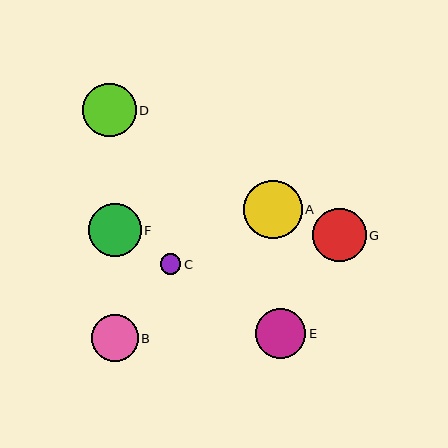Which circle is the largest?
Circle A is the largest with a size of approximately 58 pixels.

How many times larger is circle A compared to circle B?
Circle A is approximately 1.2 times the size of circle B.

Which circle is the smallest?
Circle C is the smallest with a size of approximately 21 pixels.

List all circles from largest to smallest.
From largest to smallest: A, G, D, F, E, B, C.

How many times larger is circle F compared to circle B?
Circle F is approximately 1.1 times the size of circle B.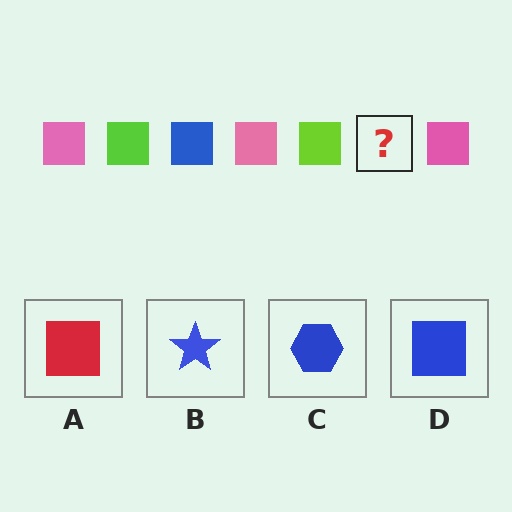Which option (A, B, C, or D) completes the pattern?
D.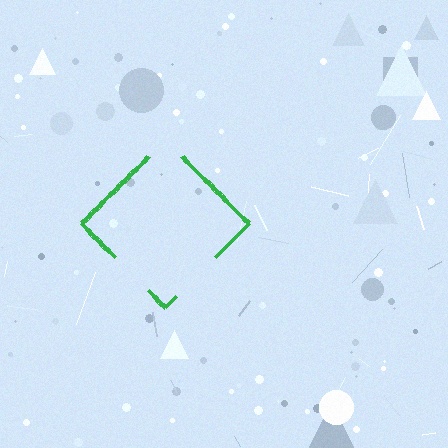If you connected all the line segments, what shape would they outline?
They would outline a diamond.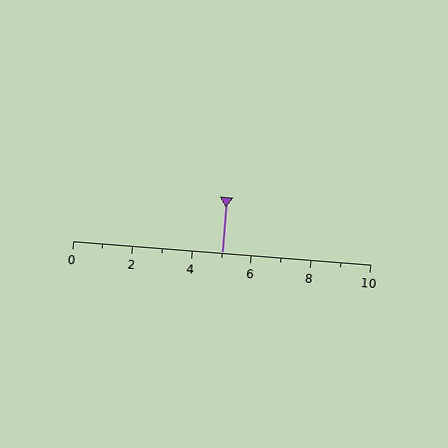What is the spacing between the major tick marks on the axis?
The major ticks are spaced 2 apart.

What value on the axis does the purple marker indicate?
The marker indicates approximately 5.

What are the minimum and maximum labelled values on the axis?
The axis runs from 0 to 10.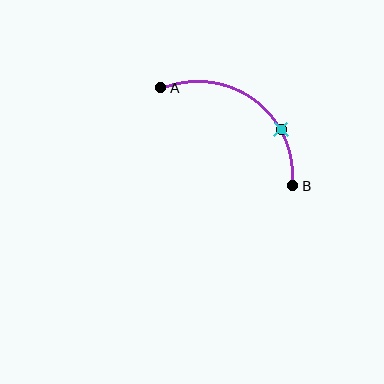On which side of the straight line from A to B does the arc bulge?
The arc bulges above and to the right of the straight line connecting A and B.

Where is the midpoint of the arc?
The arc midpoint is the point on the curve farthest from the straight line joining A and B. It sits above and to the right of that line.